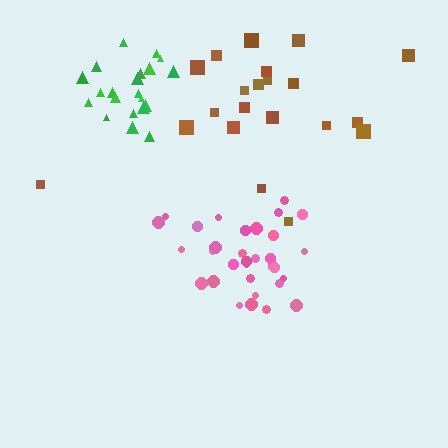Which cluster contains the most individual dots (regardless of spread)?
Pink (32).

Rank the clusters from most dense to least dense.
pink, green, brown.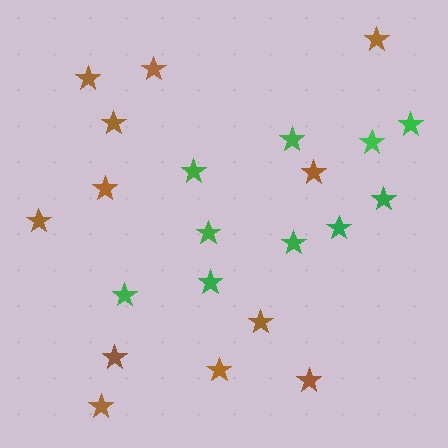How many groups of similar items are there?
There are 2 groups: one group of brown stars (12) and one group of green stars (10).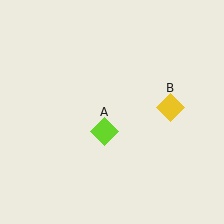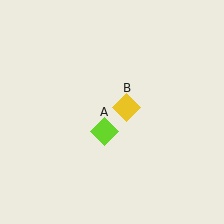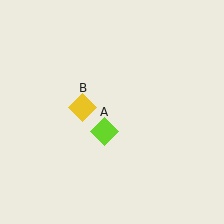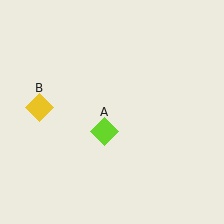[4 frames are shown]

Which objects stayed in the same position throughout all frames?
Lime diamond (object A) remained stationary.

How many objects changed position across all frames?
1 object changed position: yellow diamond (object B).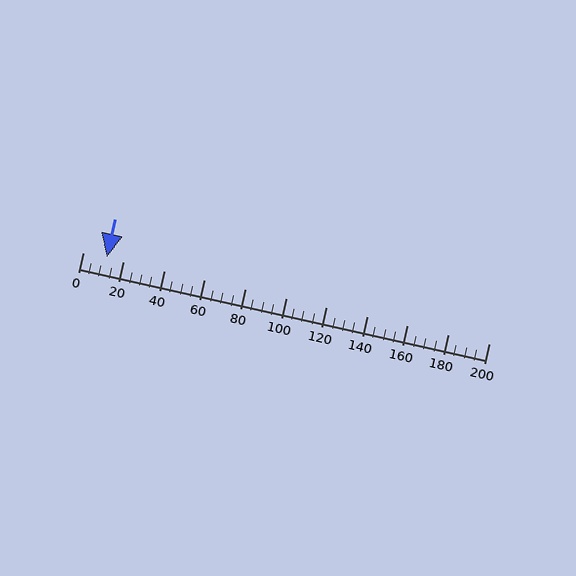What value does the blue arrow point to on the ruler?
The blue arrow points to approximately 12.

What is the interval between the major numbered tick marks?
The major tick marks are spaced 20 units apart.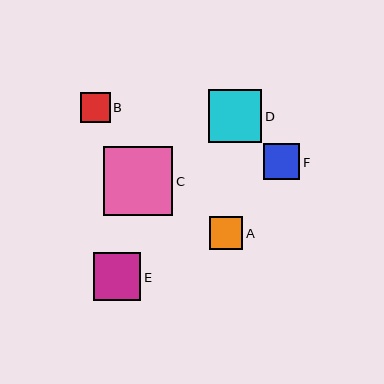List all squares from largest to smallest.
From largest to smallest: C, D, E, F, A, B.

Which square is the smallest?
Square B is the smallest with a size of approximately 30 pixels.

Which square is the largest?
Square C is the largest with a size of approximately 69 pixels.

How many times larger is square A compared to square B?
Square A is approximately 1.1 times the size of square B.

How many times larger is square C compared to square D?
Square C is approximately 1.3 times the size of square D.